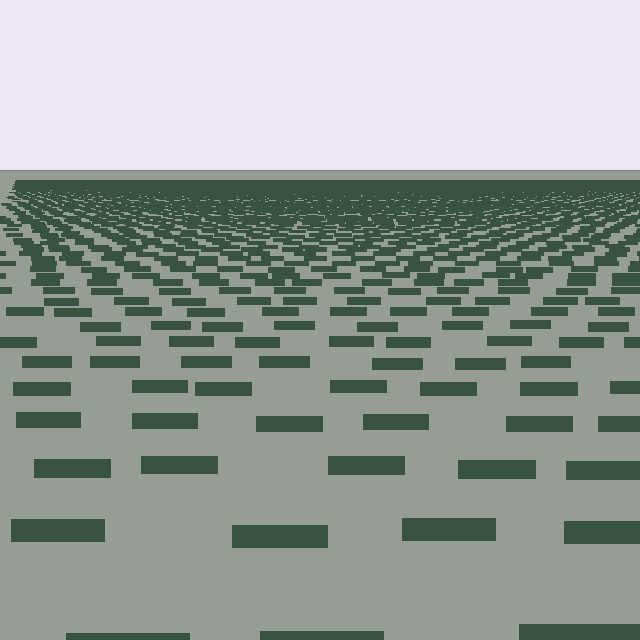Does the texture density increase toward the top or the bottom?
Density increases toward the top.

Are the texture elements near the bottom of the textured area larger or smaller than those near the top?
Larger. Near the bottom, elements are closer to the viewer and appear at a bigger on-screen size.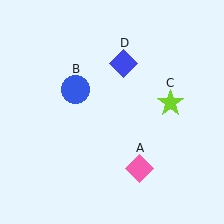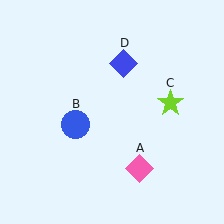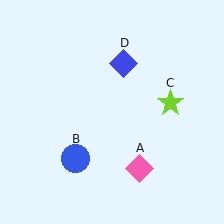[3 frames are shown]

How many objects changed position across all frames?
1 object changed position: blue circle (object B).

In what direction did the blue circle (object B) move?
The blue circle (object B) moved down.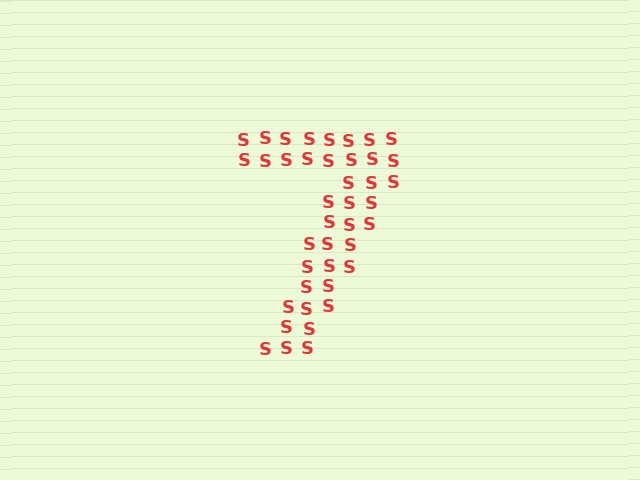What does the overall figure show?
The overall figure shows the digit 7.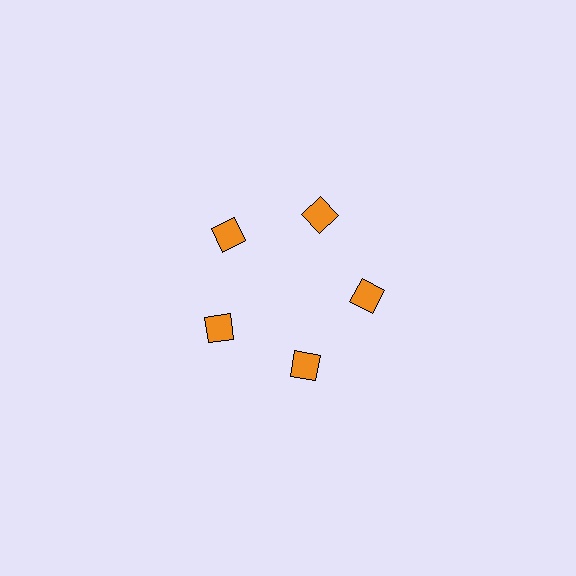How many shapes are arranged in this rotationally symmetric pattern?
There are 5 shapes, arranged in 5 groups of 1.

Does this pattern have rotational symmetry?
Yes, this pattern has 5-fold rotational symmetry. It looks the same after rotating 72 degrees around the center.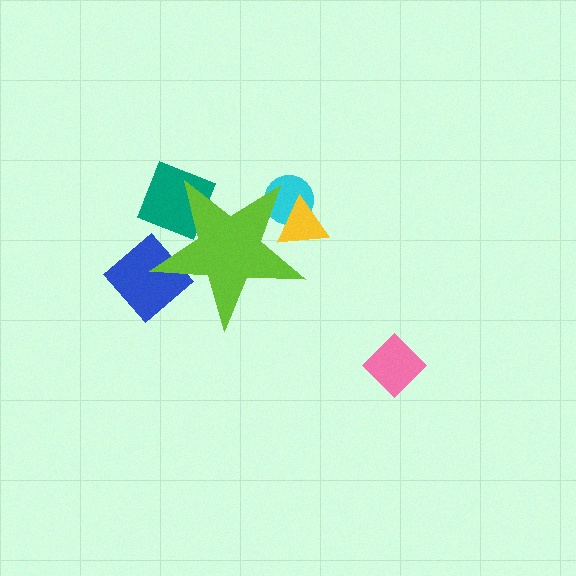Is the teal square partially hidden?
Yes, the teal square is partially hidden behind the lime star.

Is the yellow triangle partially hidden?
Yes, the yellow triangle is partially hidden behind the lime star.